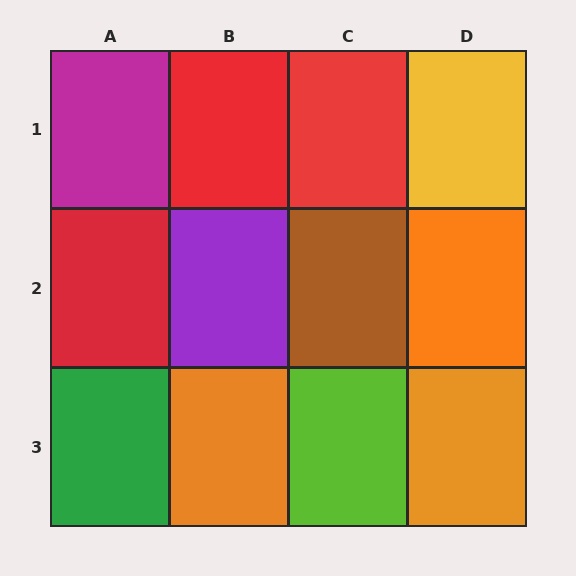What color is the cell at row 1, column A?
Magenta.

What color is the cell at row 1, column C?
Red.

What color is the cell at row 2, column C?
Brown.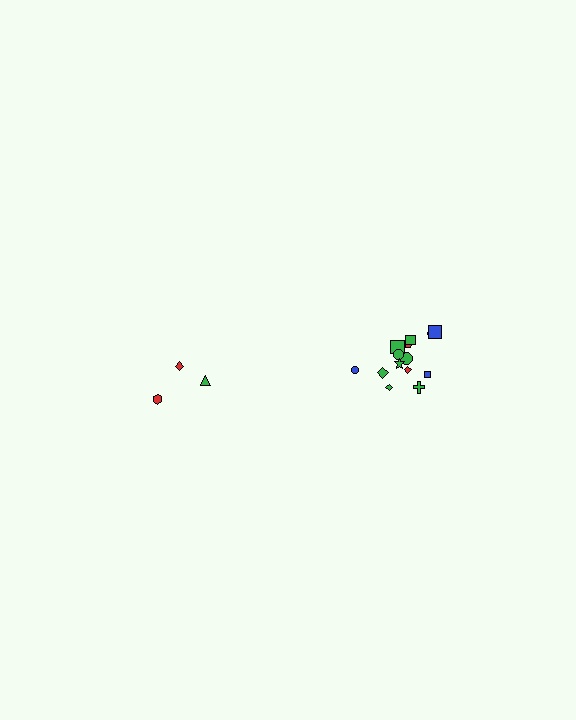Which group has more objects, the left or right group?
The right group.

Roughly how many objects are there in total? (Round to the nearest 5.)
Roughly 20 objects in total.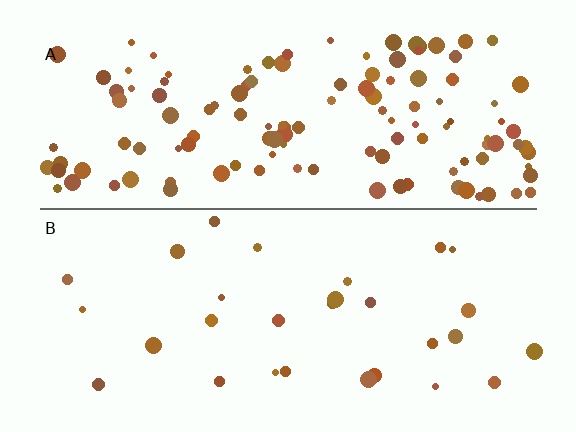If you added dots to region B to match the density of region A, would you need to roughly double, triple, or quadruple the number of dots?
Approximately quadruple.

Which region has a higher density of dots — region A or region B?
A (the top).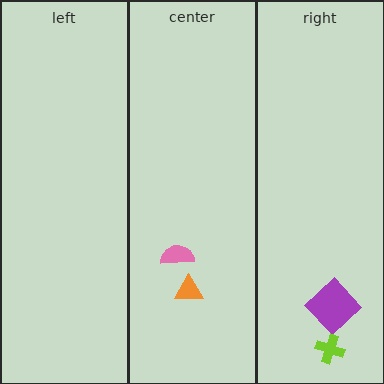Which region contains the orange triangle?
The center region.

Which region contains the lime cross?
The right region.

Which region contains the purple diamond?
The right region.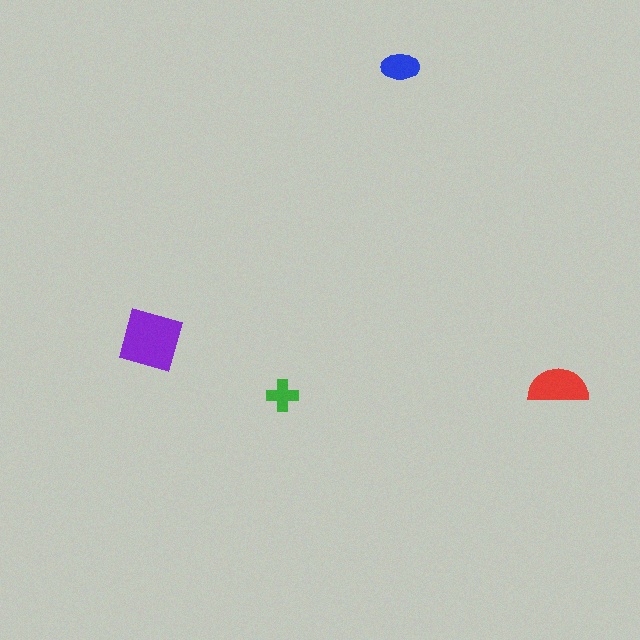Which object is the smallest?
The green cross.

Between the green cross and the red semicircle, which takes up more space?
The red semicircle.